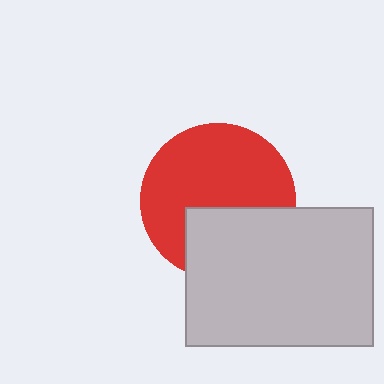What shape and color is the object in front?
The object in front is a light gray rectangle.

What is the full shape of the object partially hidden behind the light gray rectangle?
The partially hidden object is a red circle.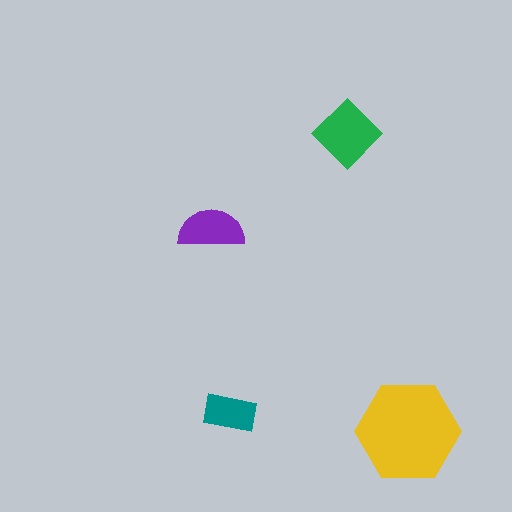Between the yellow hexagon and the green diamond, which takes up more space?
The yellow hexagon.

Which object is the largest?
The yellow hexagon.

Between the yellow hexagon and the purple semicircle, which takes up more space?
The yellow hexagon.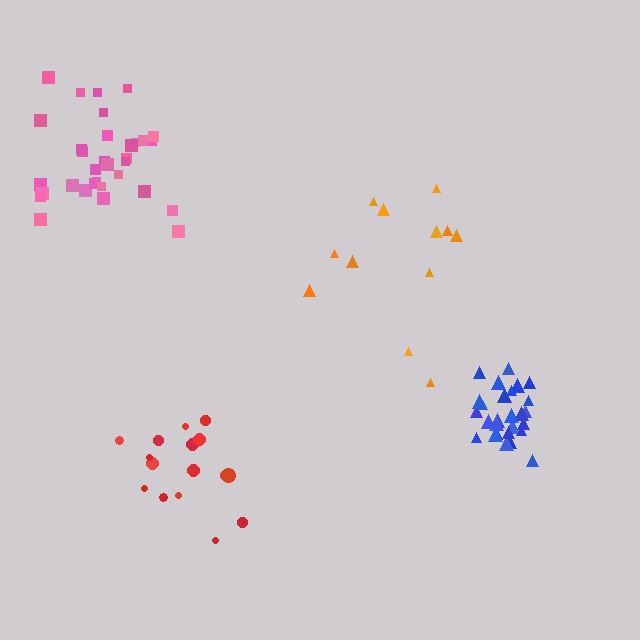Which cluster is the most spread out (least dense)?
Orange.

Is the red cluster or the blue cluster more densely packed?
Blue.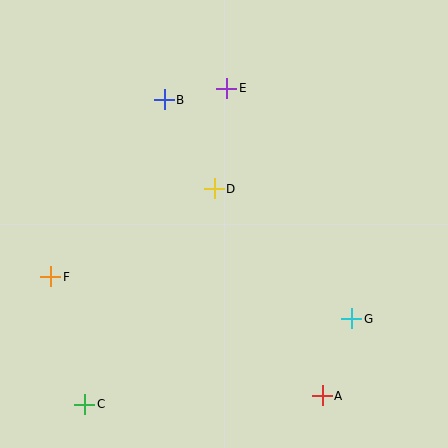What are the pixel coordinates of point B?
Point B is at (164, 100).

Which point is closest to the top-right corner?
Point E is closest to the top-right corner.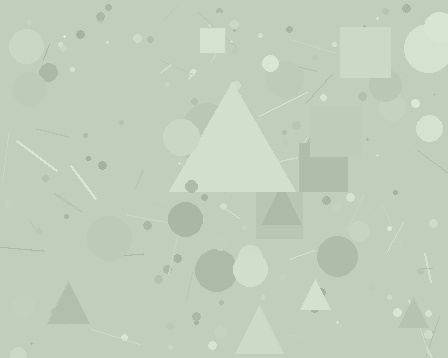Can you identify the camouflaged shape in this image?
The camouflaged shape is a triangle.